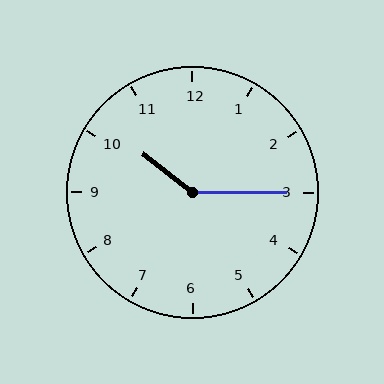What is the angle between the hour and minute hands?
Approximately 142 degrees.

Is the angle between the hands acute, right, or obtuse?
It is obtuse.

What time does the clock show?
10:15.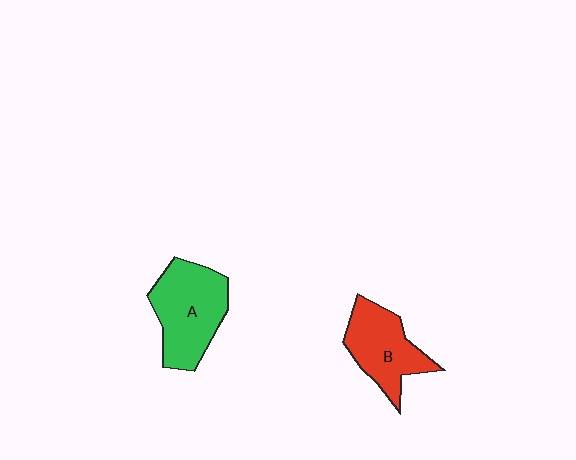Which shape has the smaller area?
Shape B (red).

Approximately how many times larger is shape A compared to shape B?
Approximately 1.2 times.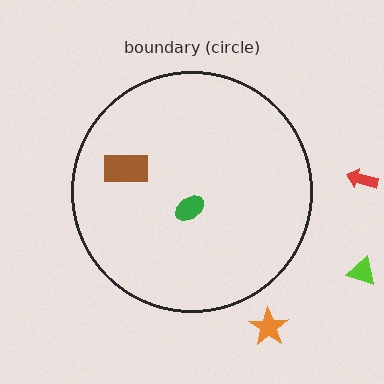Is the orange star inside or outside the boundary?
Outside.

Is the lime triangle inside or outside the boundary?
Outside.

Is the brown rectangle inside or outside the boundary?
Inside.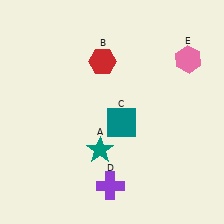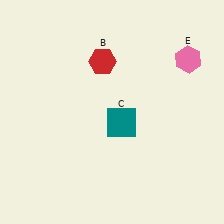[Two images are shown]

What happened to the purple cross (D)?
The purple cross (D) was removed in Image 2. It was in the bottom-left area of Image 1.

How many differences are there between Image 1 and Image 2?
There are 2 differences between the two images.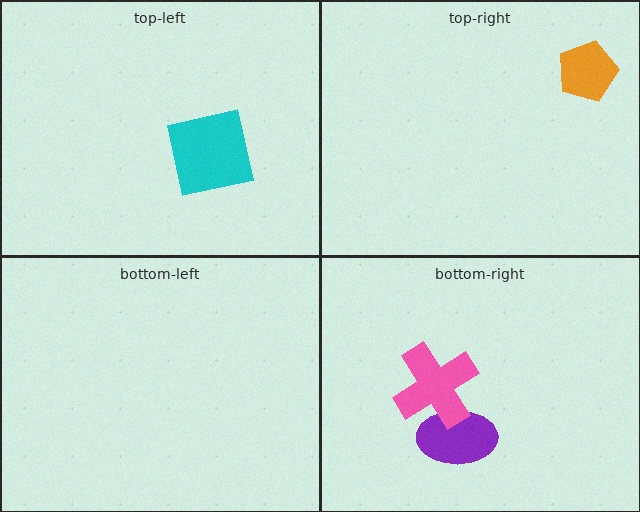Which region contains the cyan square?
The top-left region.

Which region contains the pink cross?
The bottom-right region.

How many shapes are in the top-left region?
1.